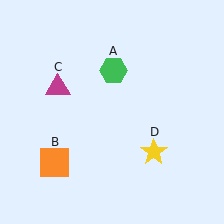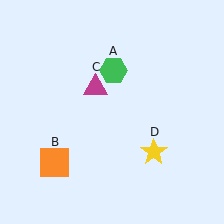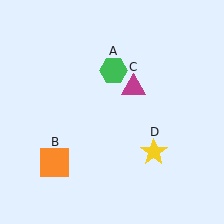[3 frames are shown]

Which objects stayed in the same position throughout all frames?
Green hexagon (object A) and orange square (object B) and yellow star (object D) remained stationary.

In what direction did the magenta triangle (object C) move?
The magenta triangle (object C) moved right.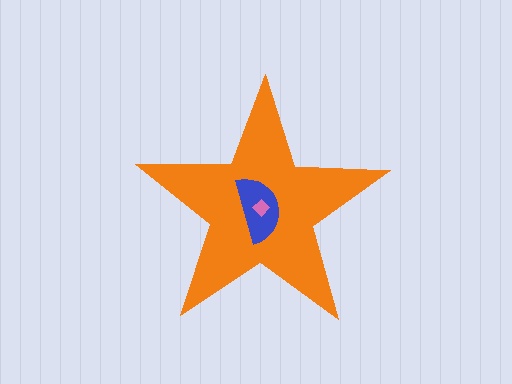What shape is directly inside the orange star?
The blue semicircle.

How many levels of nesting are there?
3.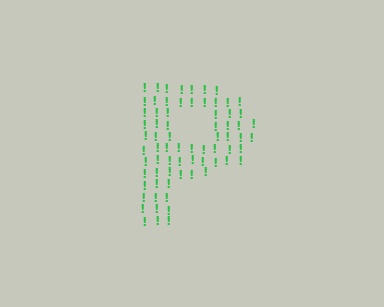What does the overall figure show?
The overall figure shows the letter P.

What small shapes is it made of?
It is made of small exclamation marks.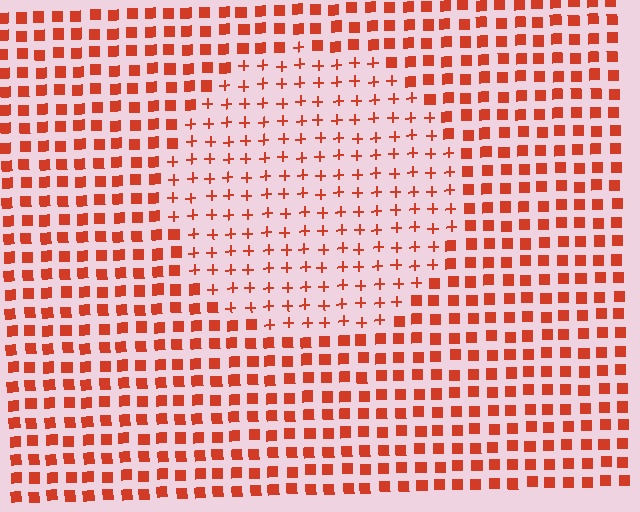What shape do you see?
I see a circle.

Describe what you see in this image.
The image is filled with small red elements arranged in a uniform grid. A circle-shaped region contains plus signs, while the surrounding area contains squares. The boundary is defined purely by the change in element shape.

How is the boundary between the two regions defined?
The boundary is defined by a change in element shape: plus signs inside vs. squares outside. All elements share the same color and spacing.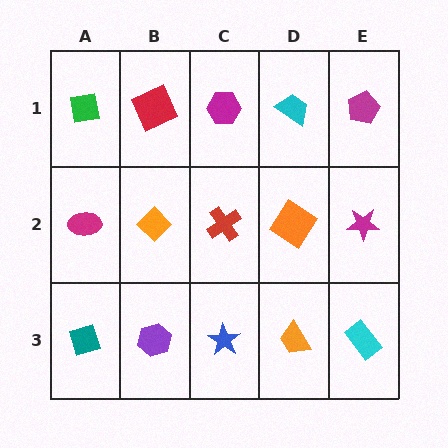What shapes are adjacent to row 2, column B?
A red square (row 1, column B), a purple hexagon (row 3, column B), a magenta ellipse (row 2, column A), a red cross (row 2, column C).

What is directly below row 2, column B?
A purple hexagon.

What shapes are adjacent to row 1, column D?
An orange diamond (row 2, column D), a magenta hexagon (row 1, column C), a magenta pentagon (row 1, column E).